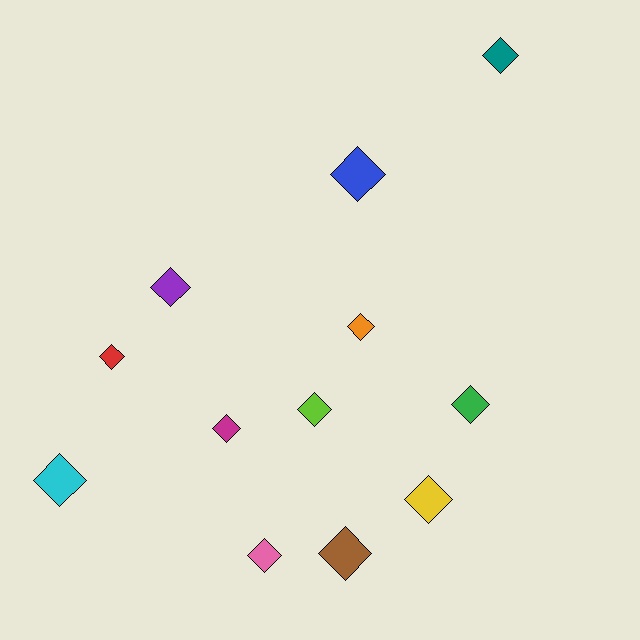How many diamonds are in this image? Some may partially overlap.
There are 12 diamonds.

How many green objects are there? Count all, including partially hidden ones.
There is 1 green object.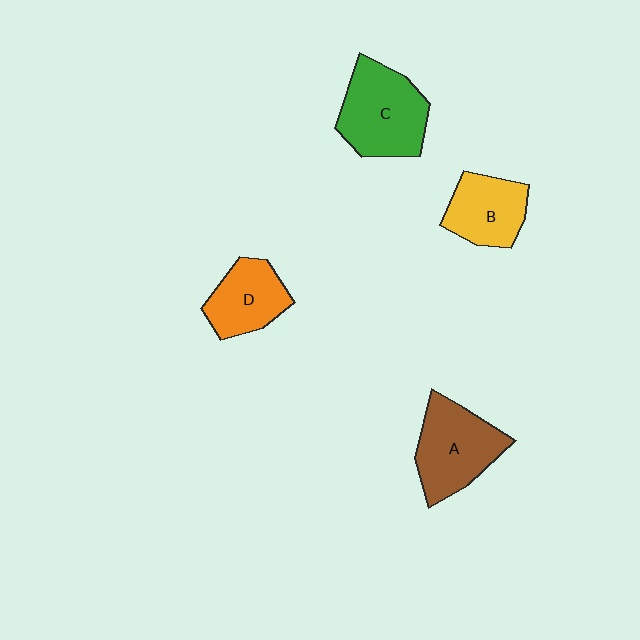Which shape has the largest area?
Shape C (green).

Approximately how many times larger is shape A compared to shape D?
Approximately 1.3 times.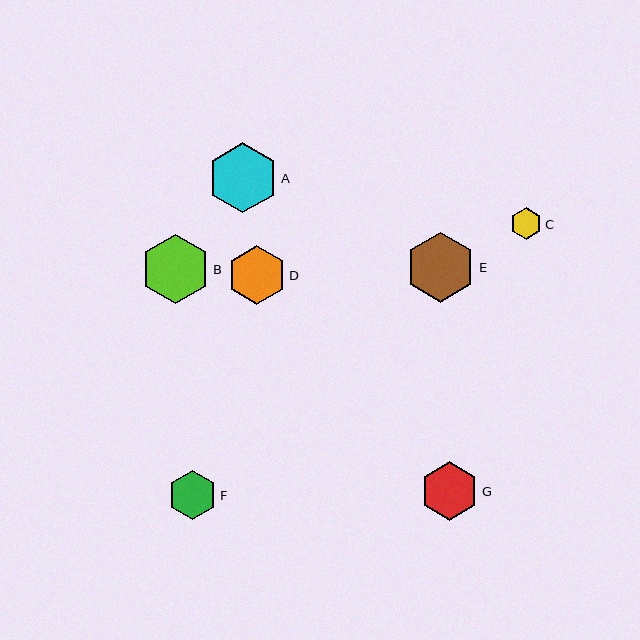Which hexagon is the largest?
Hexagon E is the largest with a size of approximately 70 pixels.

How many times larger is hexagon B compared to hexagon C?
Hexagon B is approximately 2.2 times the size of hexagon C.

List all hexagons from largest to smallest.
From largest to smallest: E, A, B, D, G, F, C.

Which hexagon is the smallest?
Hexagon C is the smallest with a size of approximately 31 pixels.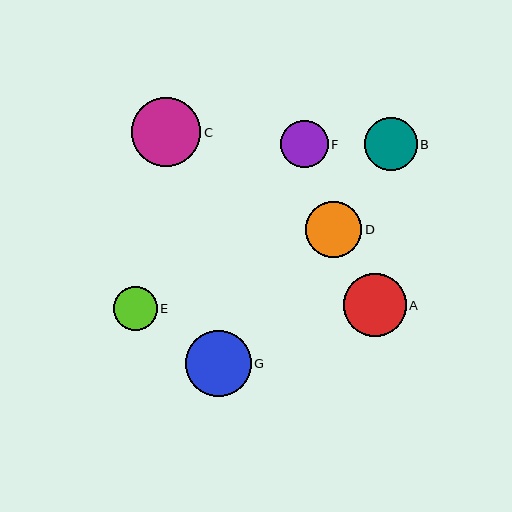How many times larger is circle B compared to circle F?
Circle B is approximately 1.1 times the size of circle F.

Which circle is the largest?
Circle C is the largest with a size of approximately 69 pixels.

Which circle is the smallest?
Circle E is the smallest with a size of approximately 44 pixels.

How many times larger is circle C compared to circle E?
Circle C is approximately 1.6 times the size of circle E.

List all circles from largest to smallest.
From largest to smallest: C, G, A, D, B, F, E.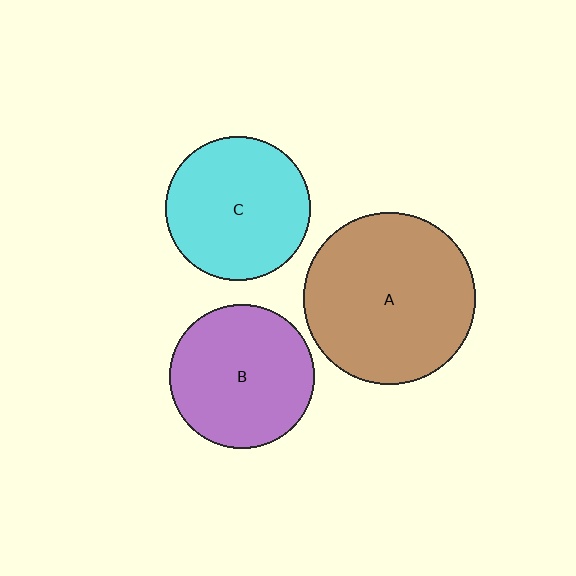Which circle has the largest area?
Circle A (brown).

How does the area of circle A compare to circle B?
Approximately 1.4 times.